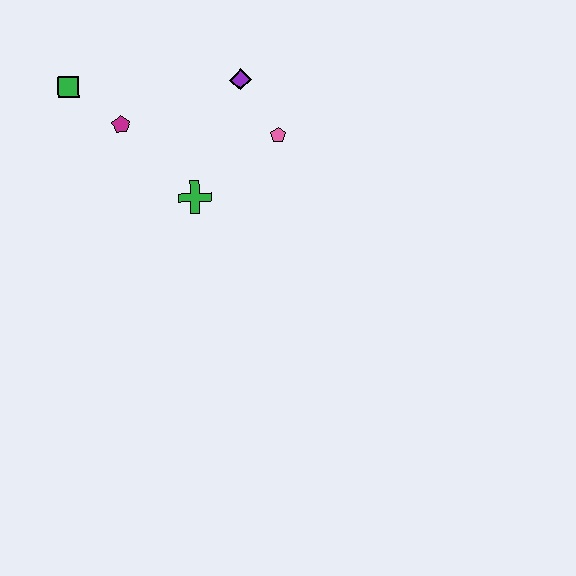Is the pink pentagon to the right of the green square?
Yes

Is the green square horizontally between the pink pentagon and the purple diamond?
No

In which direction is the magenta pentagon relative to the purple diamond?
The magenta pentagon is to the left of the purple diamond.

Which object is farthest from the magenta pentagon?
The pink pentagon is farthest from the magenta pentagon.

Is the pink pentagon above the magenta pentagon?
No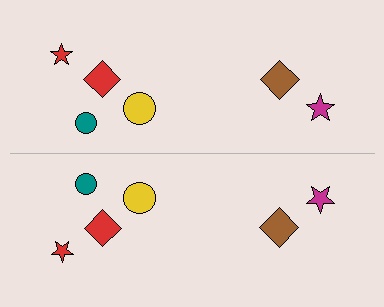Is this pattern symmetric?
Yes, this pattern has bilateral (reflection) symmetry.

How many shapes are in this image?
There are 12 shapes in this image.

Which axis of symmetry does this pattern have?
The pattern has a horizontal axis of symmetry running through the center of the image.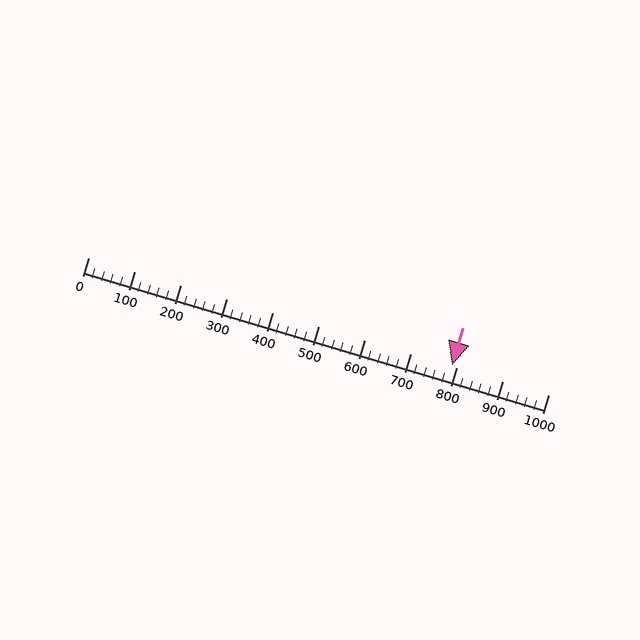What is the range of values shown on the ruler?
The ruler shows values from 0 to 1000.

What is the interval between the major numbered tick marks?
The major tick marks are spaced 100 units apart.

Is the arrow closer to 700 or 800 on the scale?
The arrow is closer to 800.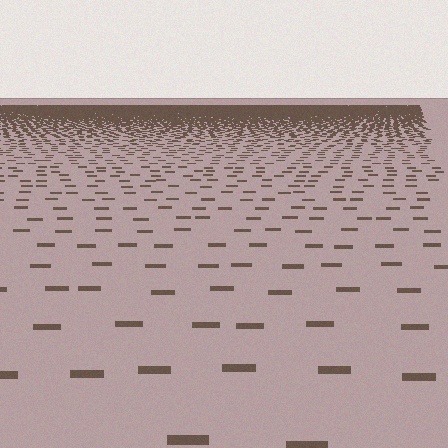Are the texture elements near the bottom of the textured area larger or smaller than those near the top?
Larger. Near the bottom, elements are closer to the viewer and appear at a bigger on-screen size.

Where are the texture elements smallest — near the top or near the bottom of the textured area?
Near the top.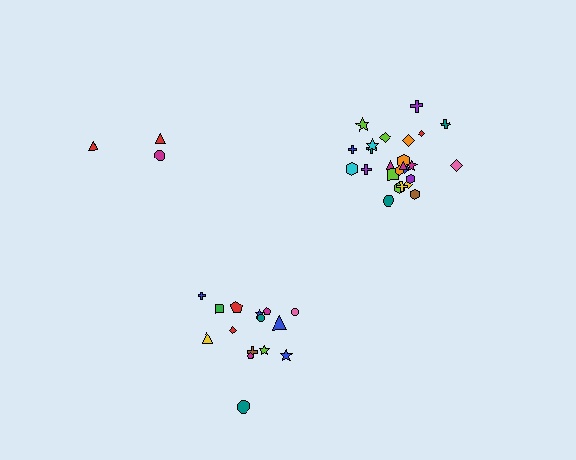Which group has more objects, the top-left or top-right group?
The top-right group.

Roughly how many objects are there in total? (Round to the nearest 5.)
Roughly 45 objects in total.